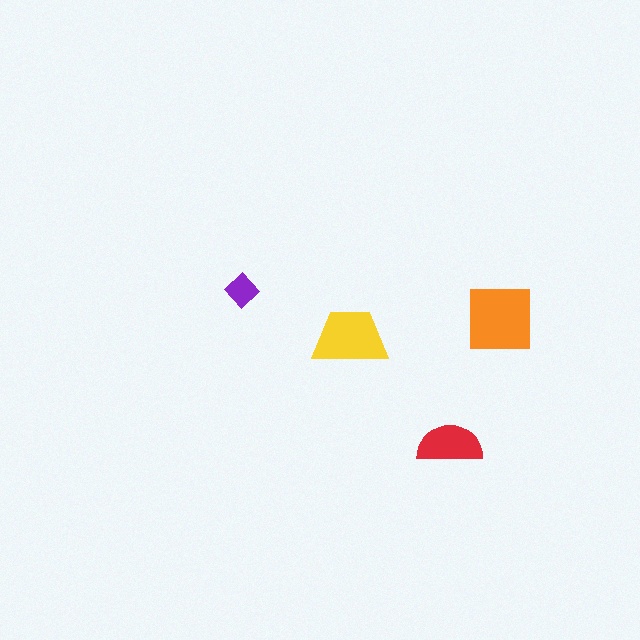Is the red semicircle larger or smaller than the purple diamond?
Larger.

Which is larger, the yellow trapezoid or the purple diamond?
The yellow trapezoid.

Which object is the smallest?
The purple diamond.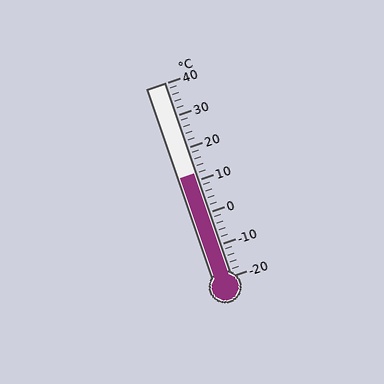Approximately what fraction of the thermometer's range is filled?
The thermometer is filled to approximately 55% of its range.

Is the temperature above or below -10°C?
The temperature is above -10°C.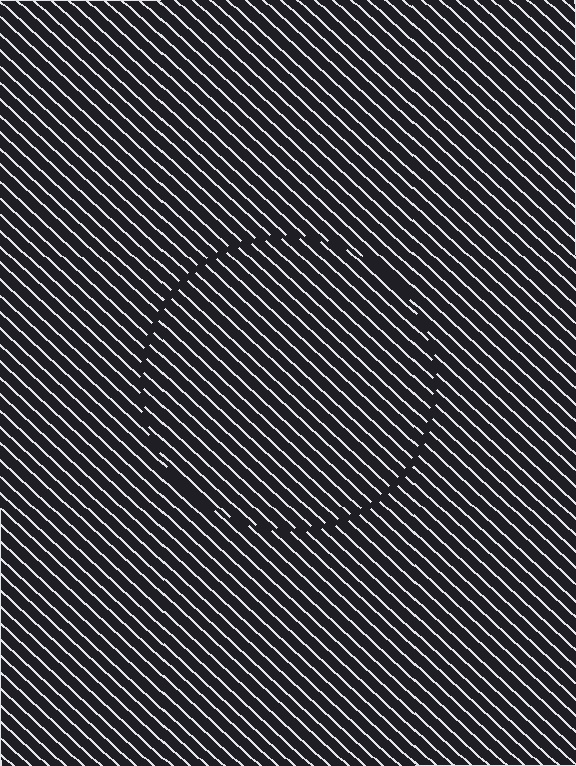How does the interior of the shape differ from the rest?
The interior of the shape contains the same grating, shifted by half a period — the contour is defined by the phase discontinuity where line-ends from the inner and outer gratings abut.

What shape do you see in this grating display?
An illusory circle. The interior of the shape contains the same grating, shifted by half a period — the contour is defined by the phase discontinuity where line-ends from the inner and outer gratings abut.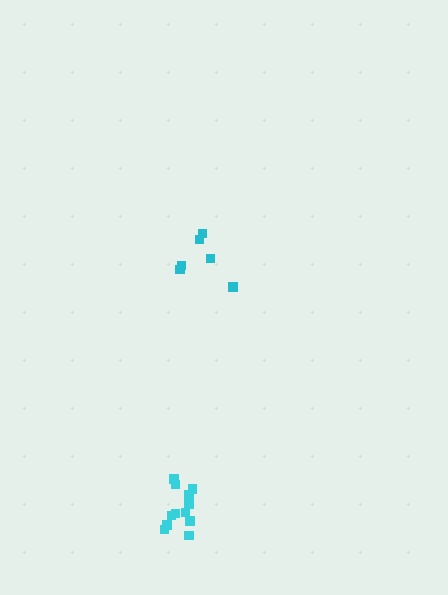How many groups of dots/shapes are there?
There are 2 groups.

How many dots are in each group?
Group 1: 12 dots, Group 2: 6 dots (18 total).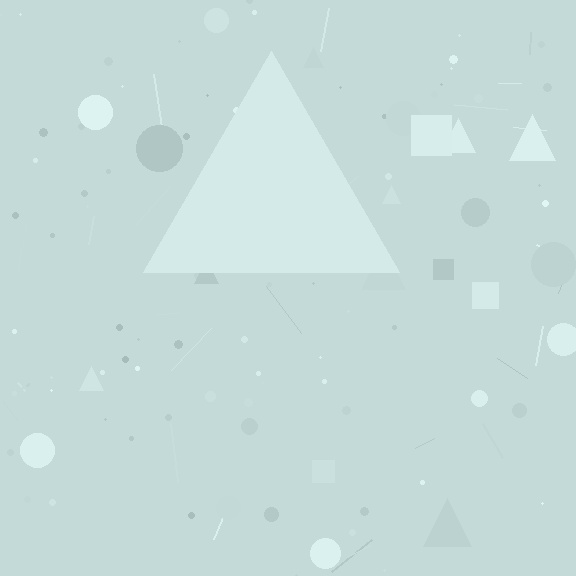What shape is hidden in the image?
A triangle is hidden in the image.